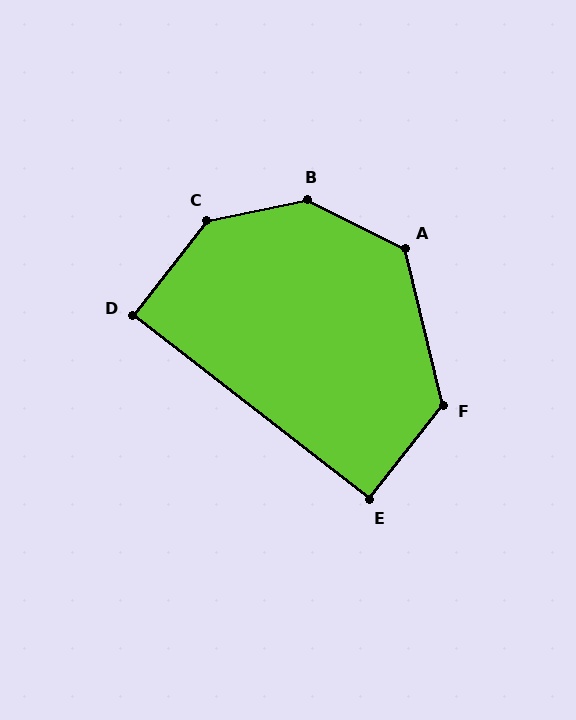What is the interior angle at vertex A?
Approximately 130 degrees (obtuse).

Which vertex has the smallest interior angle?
D, at approximately 90 degrees.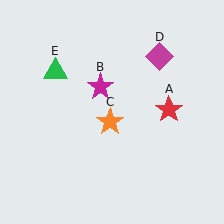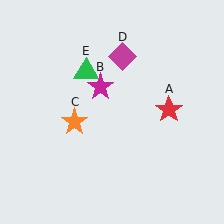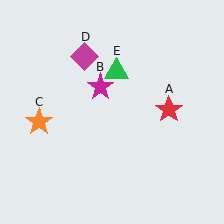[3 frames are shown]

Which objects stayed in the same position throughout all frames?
Red star (object A) and magenta star (object B) remained stationary.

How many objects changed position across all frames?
3 objects changed position: orange star (object C), magenta diamond (object D), green triangle (object E).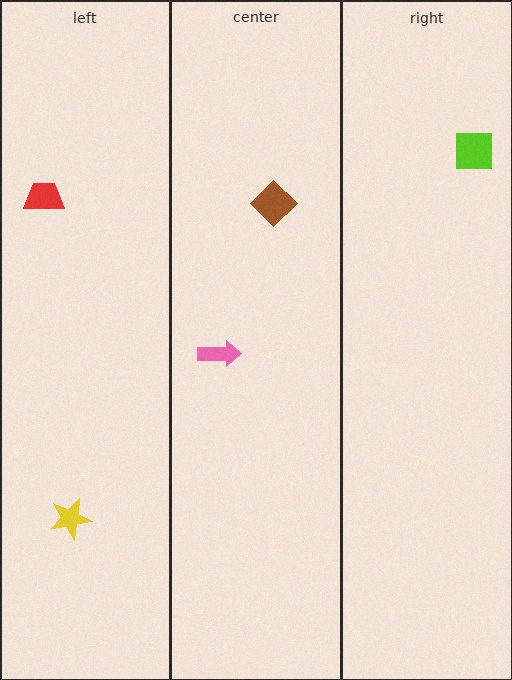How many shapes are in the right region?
1.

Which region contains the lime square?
The right region.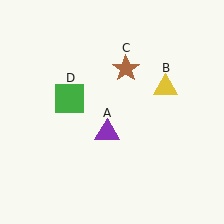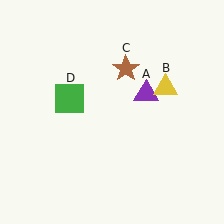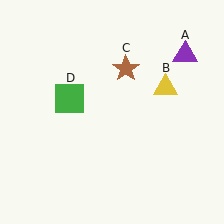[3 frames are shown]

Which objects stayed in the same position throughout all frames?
Yellow triangle (object B) and brown star (object C) and green square (object D) remained stationary.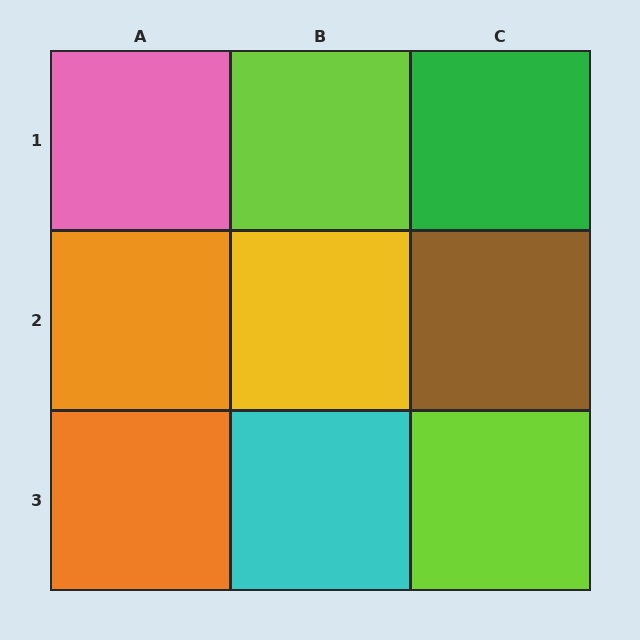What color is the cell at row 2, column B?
Yellow.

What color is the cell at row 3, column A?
Orange.